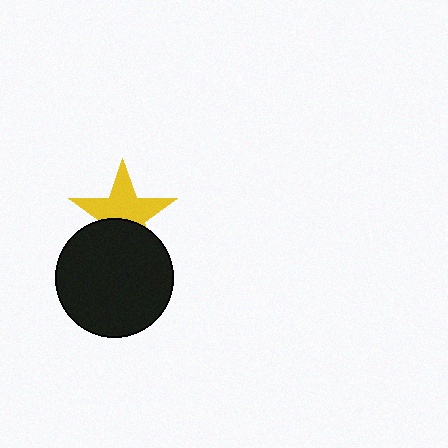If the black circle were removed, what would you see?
You would see the complete yellow star.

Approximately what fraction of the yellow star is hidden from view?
Roughly 39% of the yellow star is hidden behind the black circle.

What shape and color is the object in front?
The object in front is a black circle.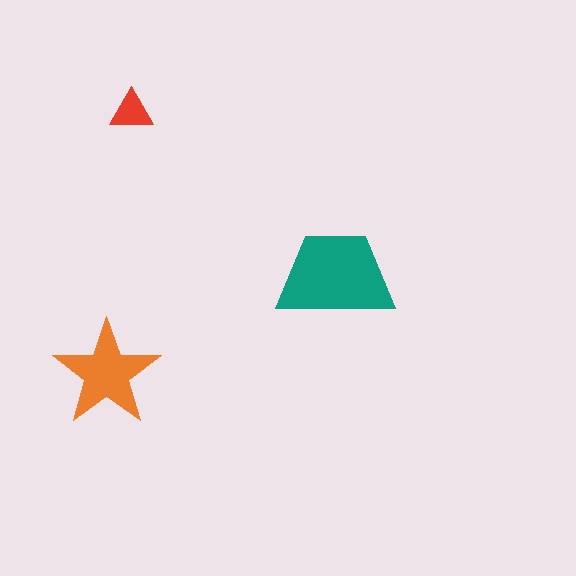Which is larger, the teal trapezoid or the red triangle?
The teal trapezoid.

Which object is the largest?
The teal trapezoid.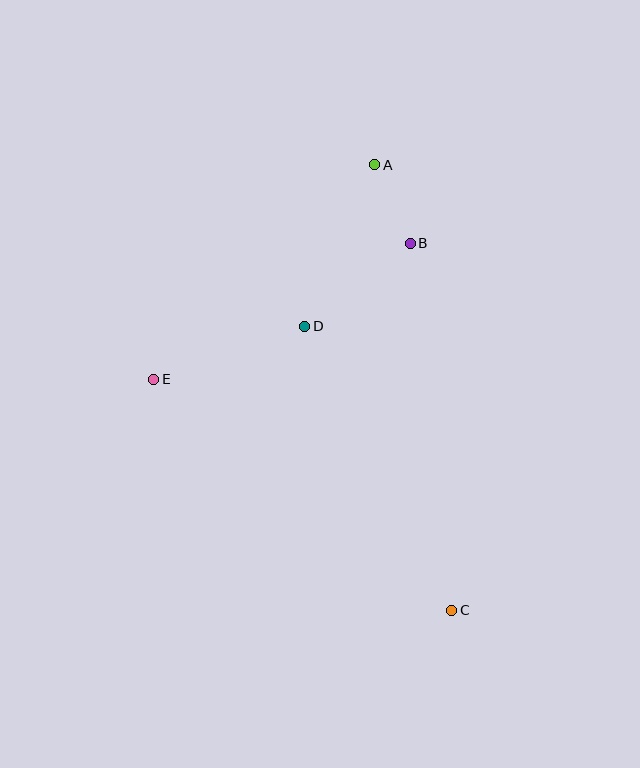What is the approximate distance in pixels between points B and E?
The distance between B and E is approximately 290 pixels.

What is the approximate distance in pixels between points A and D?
The distance between A and D is approximately 176 pixels.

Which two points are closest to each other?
Points A and B are closest to each other.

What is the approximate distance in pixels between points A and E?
The distance between A and E is approximately 308 pixels.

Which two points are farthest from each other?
Points A and C are farthest from each other.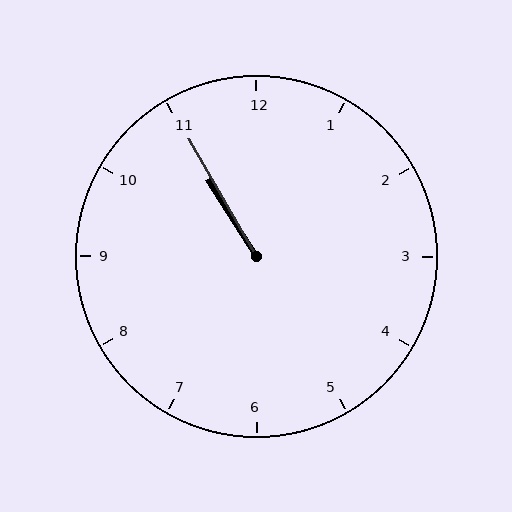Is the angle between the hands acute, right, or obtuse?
It is acute.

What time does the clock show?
10:55.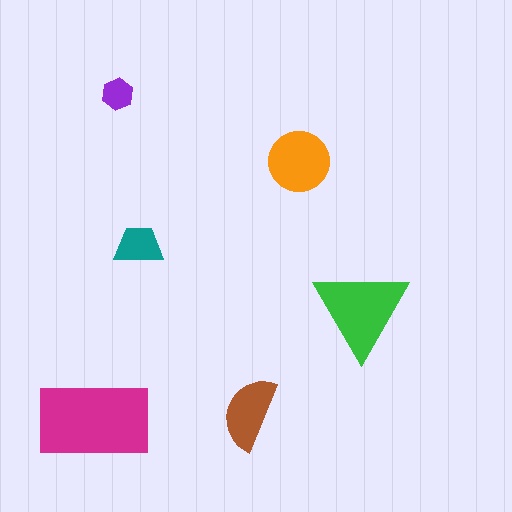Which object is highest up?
The purple hexagon is topmost.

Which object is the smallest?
The purple hexagon.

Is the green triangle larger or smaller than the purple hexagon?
Larger.